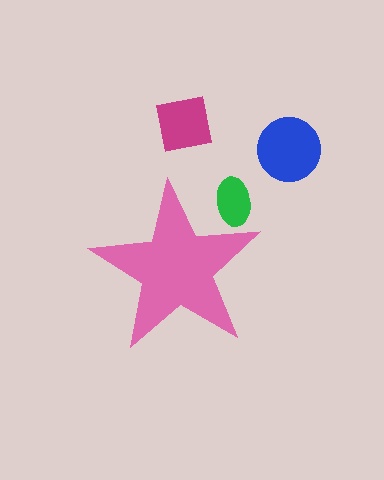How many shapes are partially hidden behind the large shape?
1 shape is partially hidden.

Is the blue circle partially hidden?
No, the blue circle is fully visible.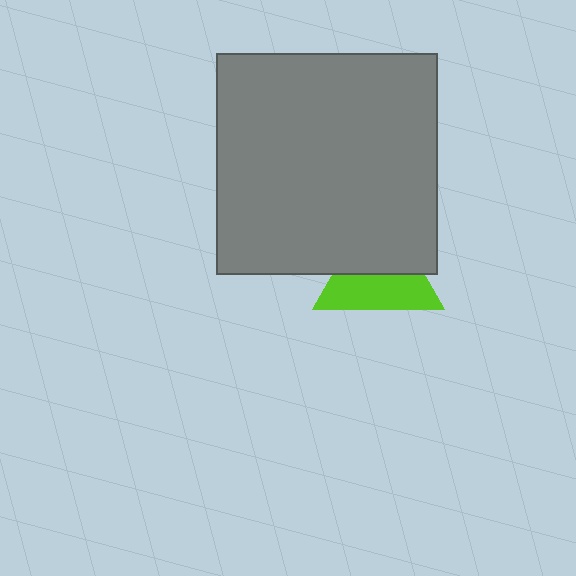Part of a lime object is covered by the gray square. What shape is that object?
It is a triangle.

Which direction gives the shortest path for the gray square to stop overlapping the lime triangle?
Moving up gives the shortest separation.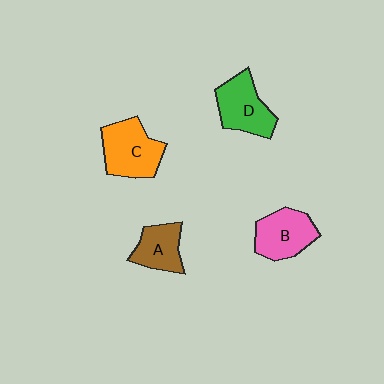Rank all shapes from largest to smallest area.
From largest to smallest: C (orange), D (green), B (pink), A (brown).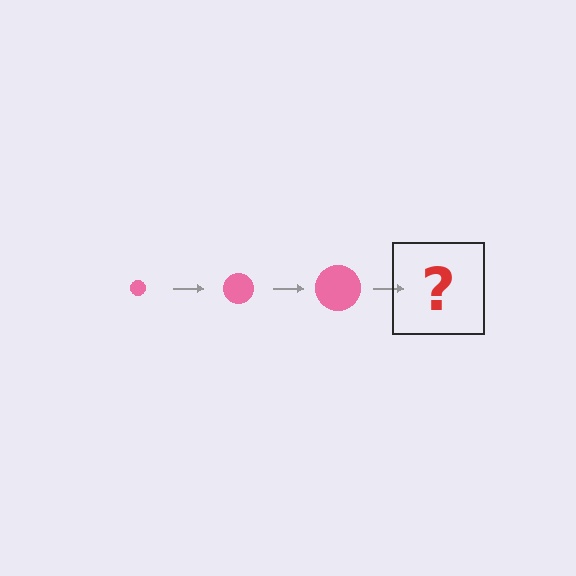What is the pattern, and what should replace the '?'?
The pattern is that the circle gets progressively larger each step. The '?' should be a pink circle, larger than the previous one.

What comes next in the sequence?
The next element should be a pink circle, larger than the previous one.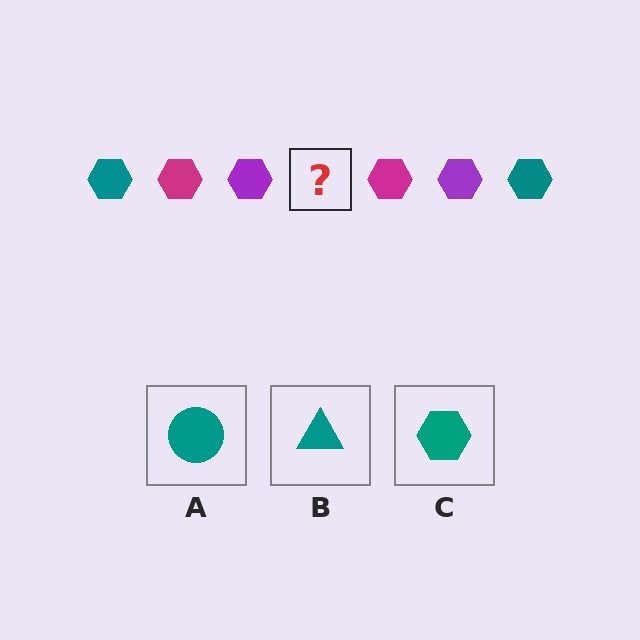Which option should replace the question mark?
Option C.